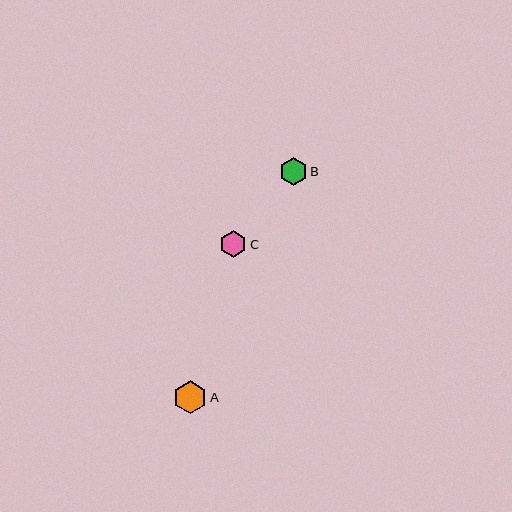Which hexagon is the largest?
Hexagon A is the largest with a size of approximately 33 pixels.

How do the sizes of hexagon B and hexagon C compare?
Hexagon B and hexagon C are approximately the same size.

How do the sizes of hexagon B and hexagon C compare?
Hexagon B and hexagon C are approximately the same size.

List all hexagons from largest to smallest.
From largest to smallest: A, B, C.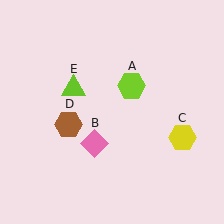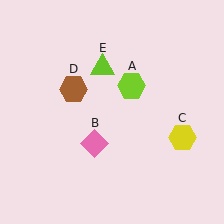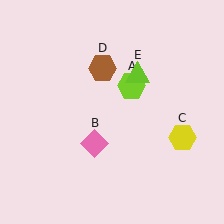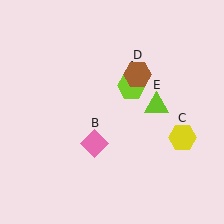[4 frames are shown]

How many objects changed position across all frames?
2 objects changed position: brown hexagon (object D), lime triangle (object E).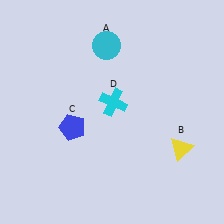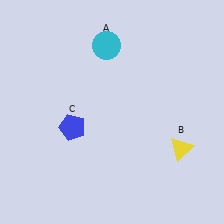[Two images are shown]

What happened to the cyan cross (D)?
The cyan cross (D) was removed in Image 2. It was in the top-right area of Image 1.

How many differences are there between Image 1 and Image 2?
There is 1 difference between the two images.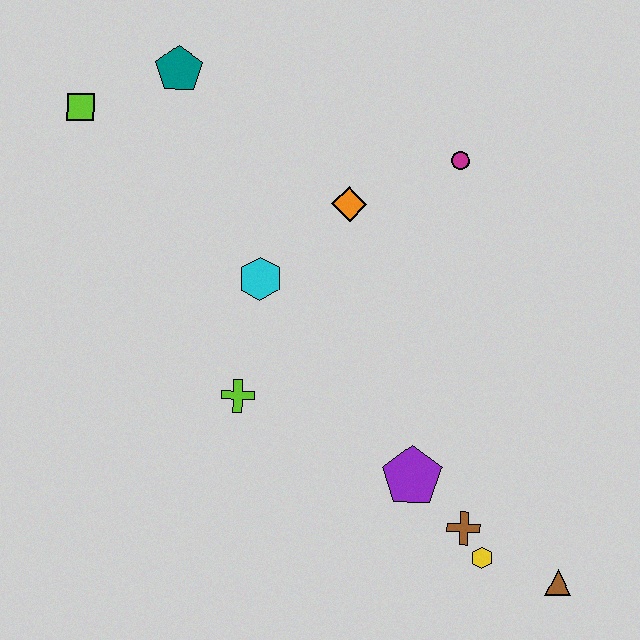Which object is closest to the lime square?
The teal pentagon is closest to the lime square.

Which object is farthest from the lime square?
The brown triangle is farthest from the lime square.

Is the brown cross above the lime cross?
No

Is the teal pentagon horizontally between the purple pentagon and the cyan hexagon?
No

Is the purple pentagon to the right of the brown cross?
No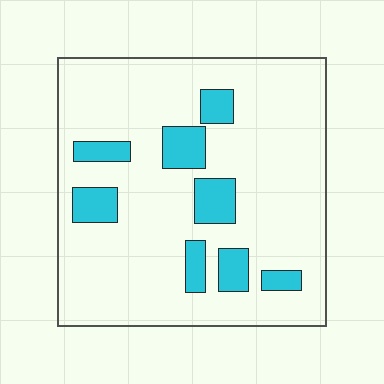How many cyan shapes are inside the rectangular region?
8.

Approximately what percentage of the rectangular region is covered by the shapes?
Approximately 15%.